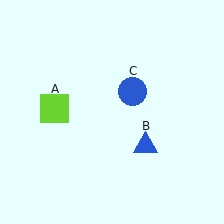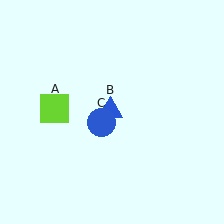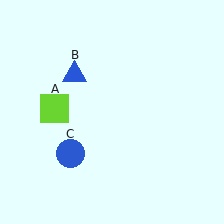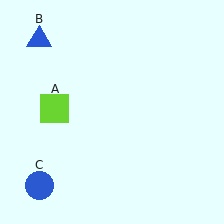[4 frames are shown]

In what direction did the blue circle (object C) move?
The blue circle (object C) moved down and to the left.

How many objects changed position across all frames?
2 objects changed position: blue triangle (object B), blue circle (object C).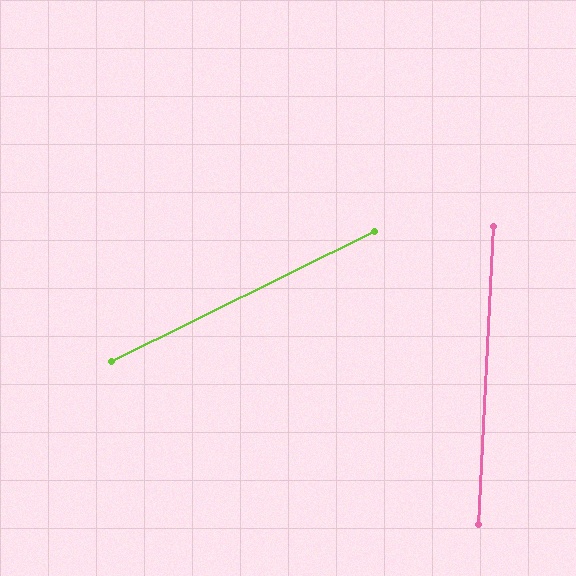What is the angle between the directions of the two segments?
Approximately 61 degrees.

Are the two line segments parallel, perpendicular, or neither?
Neither parallel nor perpendicular — they differ by about 61°.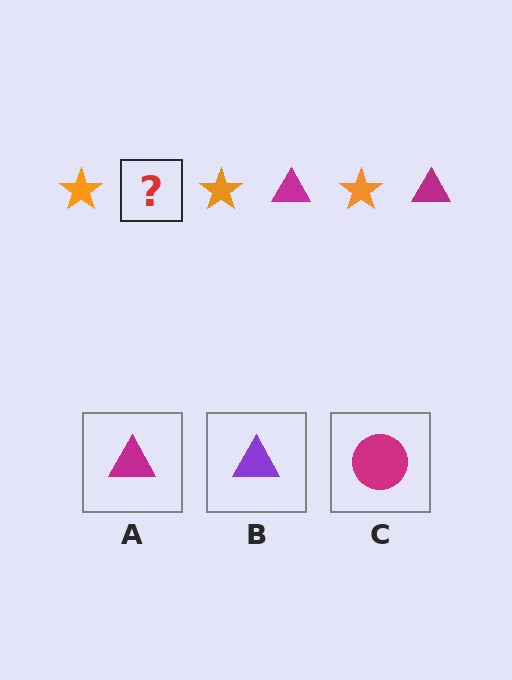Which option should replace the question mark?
Option A.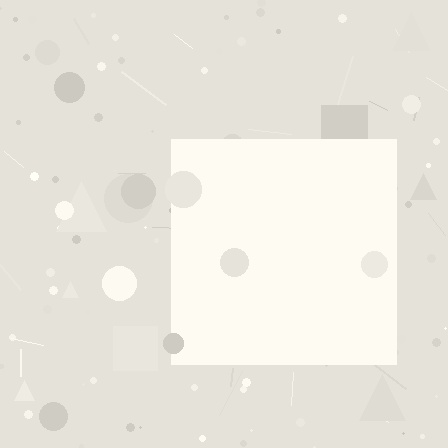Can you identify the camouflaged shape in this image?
The camouflaged shape is a square.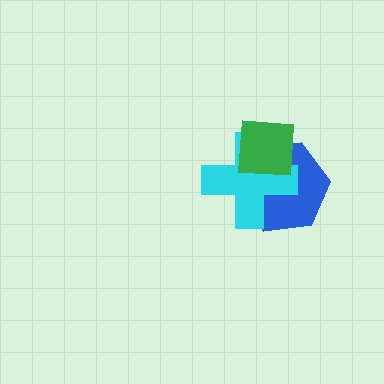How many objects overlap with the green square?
2 objects overlap with the green square.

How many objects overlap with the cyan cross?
2 objects overlap with the cyan cross.